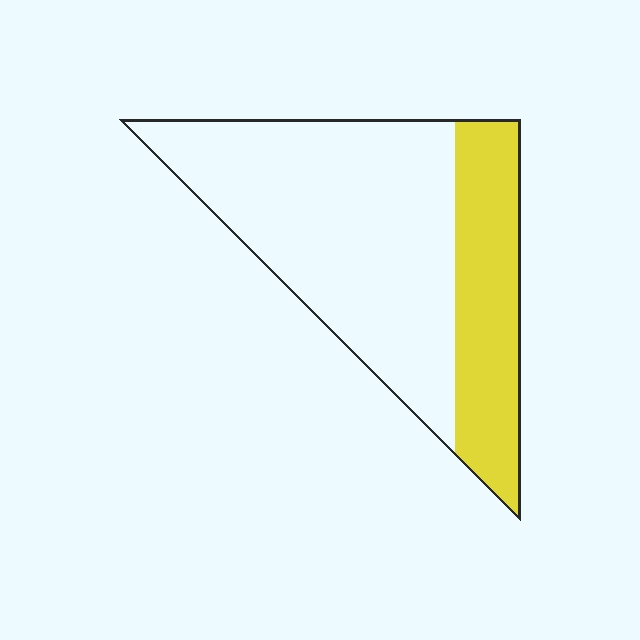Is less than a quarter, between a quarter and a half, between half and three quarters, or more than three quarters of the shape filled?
Between a quarter and a half.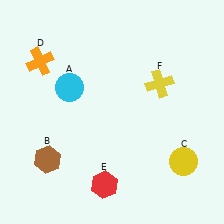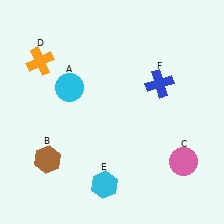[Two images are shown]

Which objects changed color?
C changed from yellow to pink. E changed from red to cyan. F changed from yellow to blue.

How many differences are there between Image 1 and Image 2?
There are 3 differences between the two images.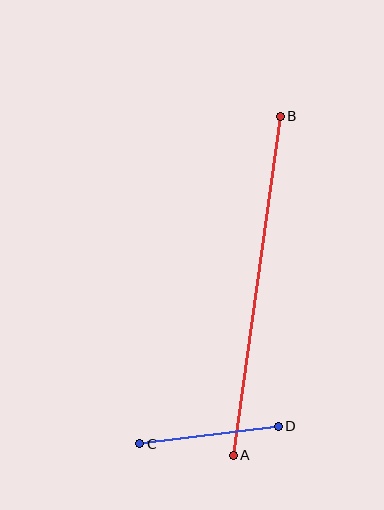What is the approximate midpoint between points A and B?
The midpoint is at approximately (257, 286) pixels.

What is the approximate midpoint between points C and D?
The midpoint is at approximately (209, 435) pixels.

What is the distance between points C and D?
The distance is approximately 140 pixels.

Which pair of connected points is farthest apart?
Points A and B are farthest apart.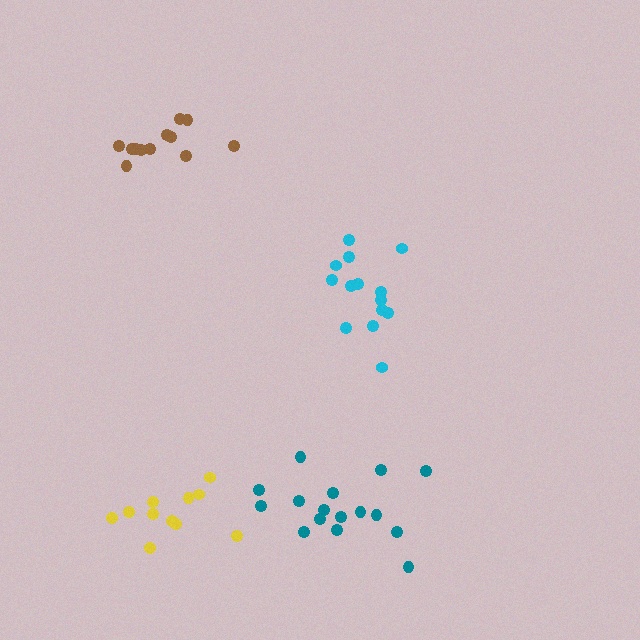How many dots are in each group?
Group 1: 14 dots, Group 2: 12 dots, Group 3: 16 dots, Group 4: 11 dots (53 total).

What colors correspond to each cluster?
The clusters are colored: cyan, brown, teal, yellow.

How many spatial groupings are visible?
There are 4 spatial groupings.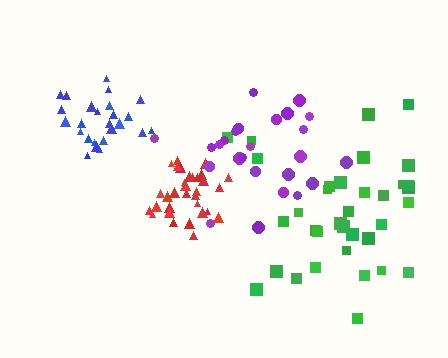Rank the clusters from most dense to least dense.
red, blue, purple, green.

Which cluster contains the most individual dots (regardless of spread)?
Green (35).